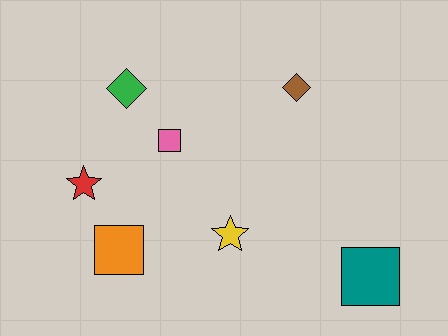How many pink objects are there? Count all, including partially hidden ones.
There is 1 pink object.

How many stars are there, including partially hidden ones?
There are 2 stars.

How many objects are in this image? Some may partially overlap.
There are 7 objects.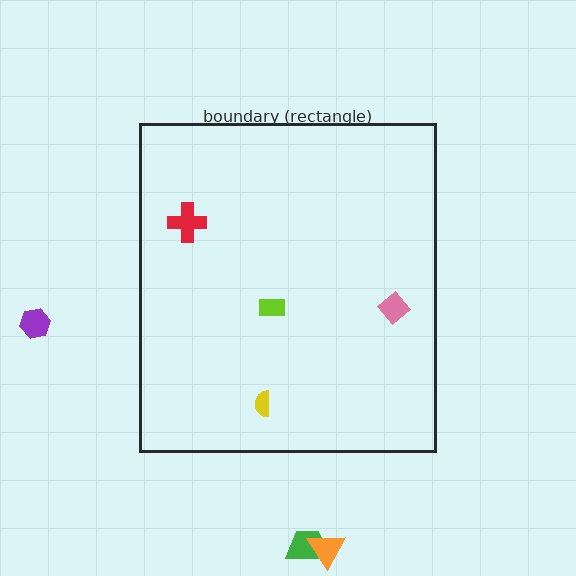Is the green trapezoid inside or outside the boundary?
Outside.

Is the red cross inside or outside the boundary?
Inside.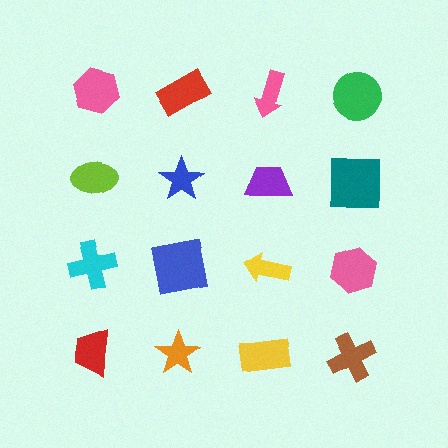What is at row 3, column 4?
A pink hexagon.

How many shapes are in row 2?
4 shapes.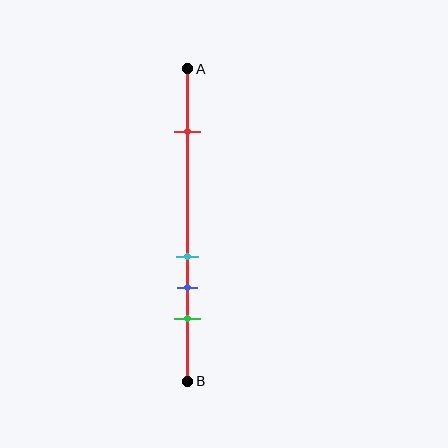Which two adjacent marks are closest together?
The cyan and blue marks are the closest adjacent pair.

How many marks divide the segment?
There are 4 marks dividing the segment.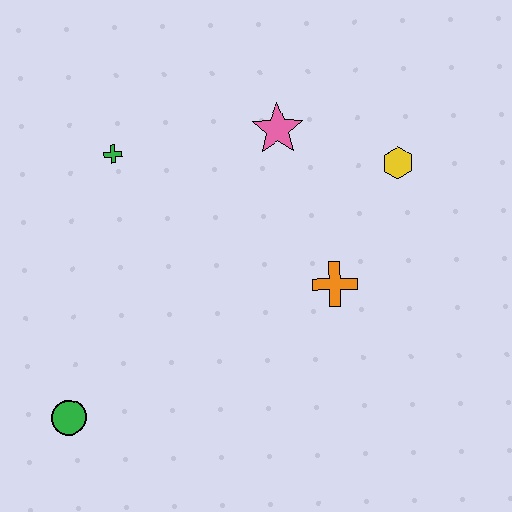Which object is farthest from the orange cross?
The green circle is farthest from the orange cross.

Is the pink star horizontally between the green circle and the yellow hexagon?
Yes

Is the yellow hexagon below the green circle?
No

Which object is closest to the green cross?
The pink star is closest to the green cross.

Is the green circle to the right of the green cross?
No